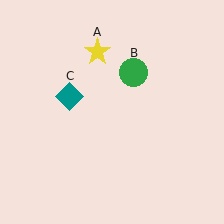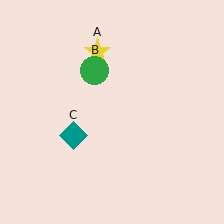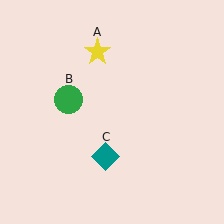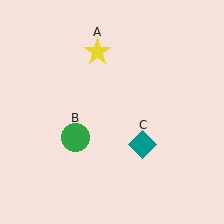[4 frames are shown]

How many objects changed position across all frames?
2 objects changed position: green circle (object B), teal diamond (object C).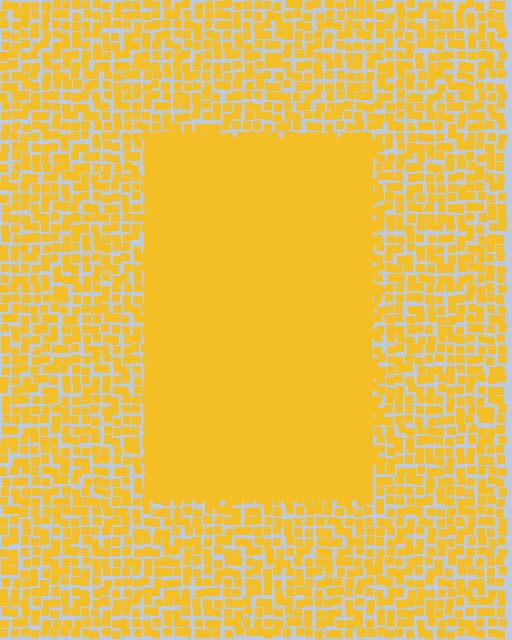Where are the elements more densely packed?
The elements are more densely packed inside the rectangle boundary.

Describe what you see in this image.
The image contains small yellow elements arranged at two different densities. A rectangle-shaped region is visible where the elements are more densely packed than the surrounding area.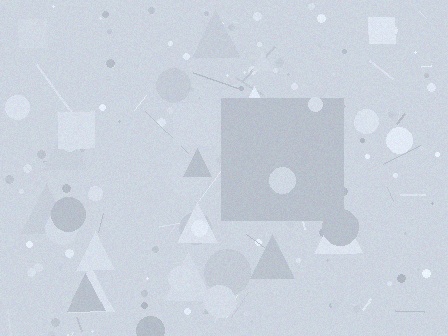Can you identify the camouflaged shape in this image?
The camouflaged shape is a square.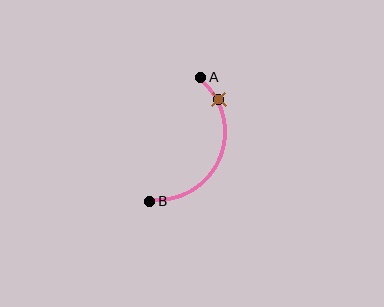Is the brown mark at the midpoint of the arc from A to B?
No. The brown mark lies on the arc but is closer to endpoint A. The arc midpoint would be at the point on the curve equidistant along the arc from both A and B.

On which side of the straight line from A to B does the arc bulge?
The arc bulges to the right of the straight line connecting A and B.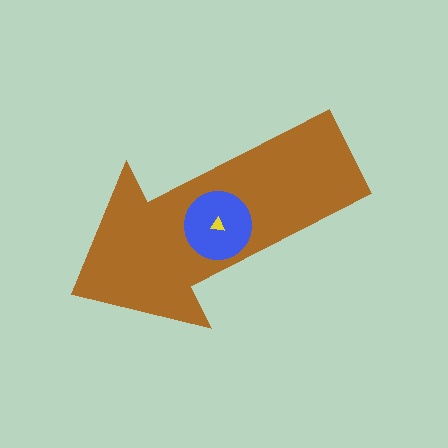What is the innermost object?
The yellow triangle.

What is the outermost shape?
The brown arrow.